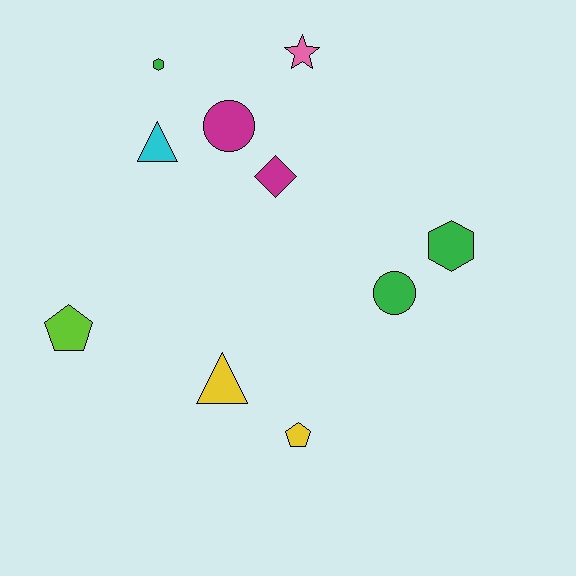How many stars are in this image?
There is 1 star.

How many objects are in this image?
There are 10 objects.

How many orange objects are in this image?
There are no orange objects.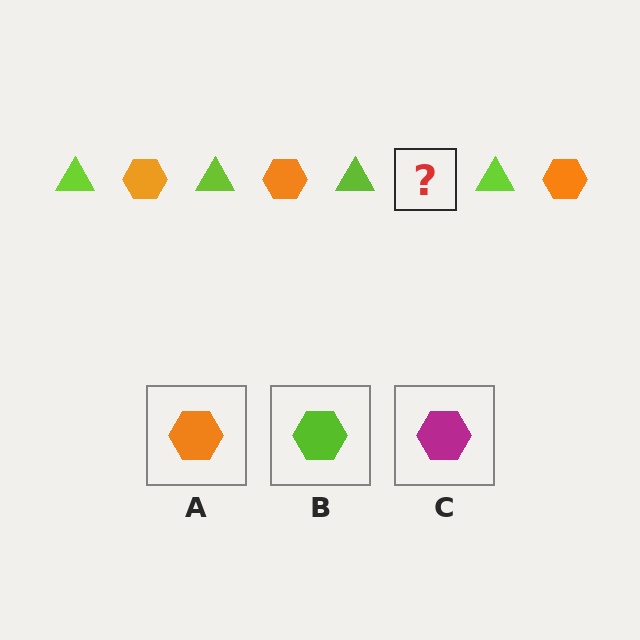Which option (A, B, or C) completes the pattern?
A.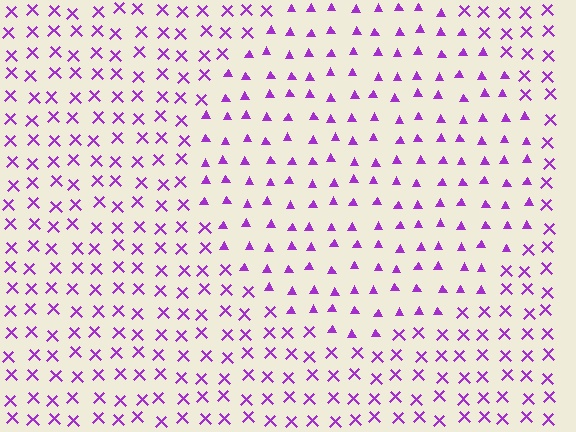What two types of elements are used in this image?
The image uses triangles inside the circle region and X marks outside it.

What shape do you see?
I see a circle.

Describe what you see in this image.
The image is filled with small purple elements arranged in a uniform grid. A circle-shaped region contains triangles, while the surrounding area contains X marks. The boundary is defined purely by the change in element shape.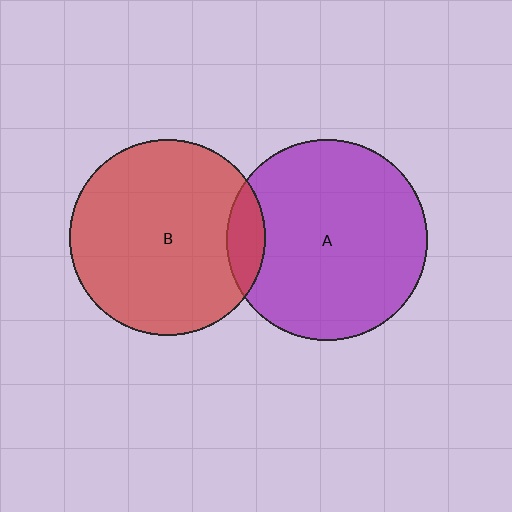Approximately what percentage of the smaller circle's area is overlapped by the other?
Approximately 10%.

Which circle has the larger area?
Circle A (purple).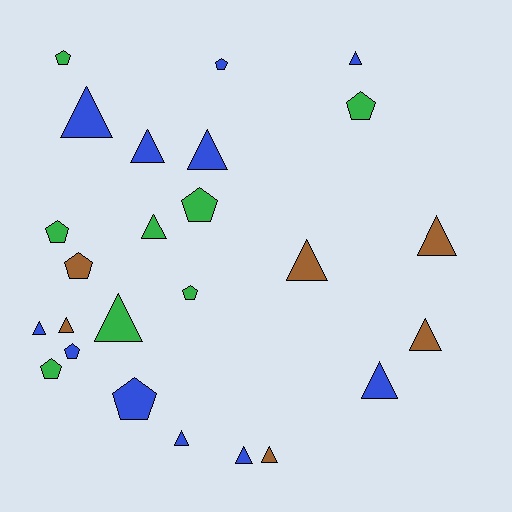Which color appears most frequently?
Blue, with 11 objects.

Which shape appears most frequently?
Triangle, with 15 objects.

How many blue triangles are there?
There are 8 blue triangles.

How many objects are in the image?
There are 25 objects.